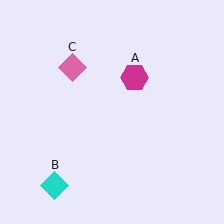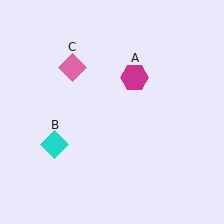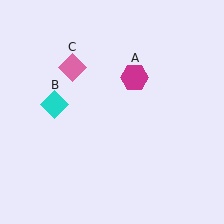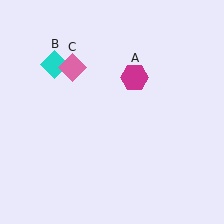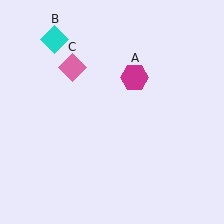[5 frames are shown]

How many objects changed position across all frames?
1 object changed position: cyan diamond (object B).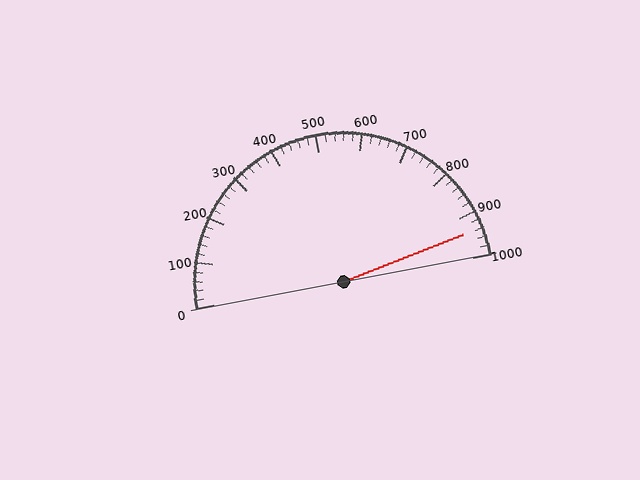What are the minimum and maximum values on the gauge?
The gauge ranges from 0 to 1000.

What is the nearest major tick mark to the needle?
The nearest major tick mark is 900.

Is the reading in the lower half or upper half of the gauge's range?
The reading is in the upper half of the range (0 to 1000).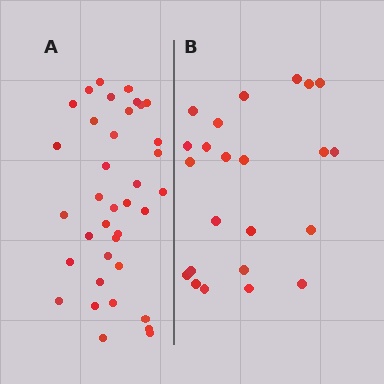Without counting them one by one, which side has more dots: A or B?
Region A (the left region) has more dots.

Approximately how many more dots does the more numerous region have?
Region A has approximately 15 more dots than region B.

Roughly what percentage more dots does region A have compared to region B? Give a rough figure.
About 60% more.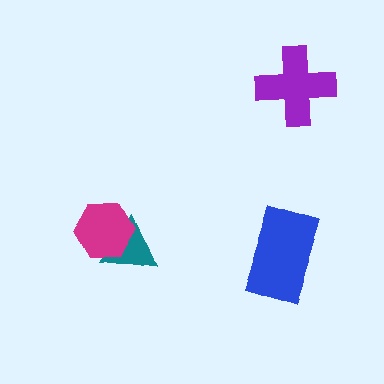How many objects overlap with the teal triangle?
1 object overlaps with the teal triangle.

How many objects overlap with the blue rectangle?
0 objects overlap with the blue rectangle.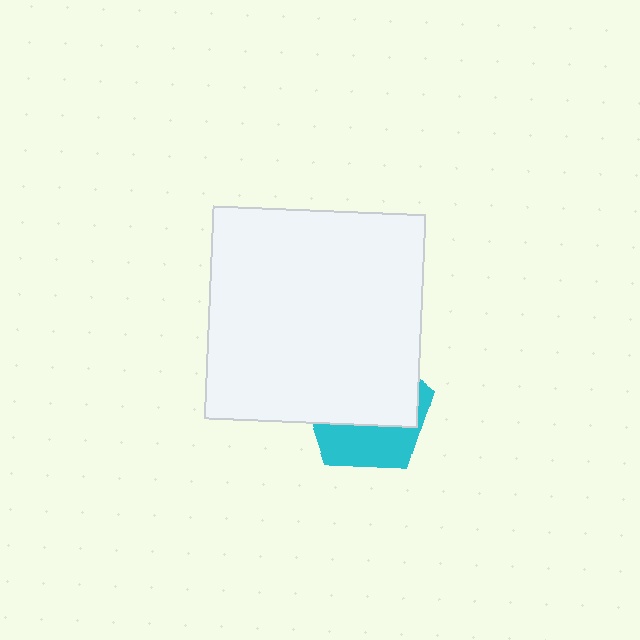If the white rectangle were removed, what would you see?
You would see the complete cyan pentagon.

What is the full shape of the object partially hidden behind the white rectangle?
The partially hidden object is a cyan pentagon.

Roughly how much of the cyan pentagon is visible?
A small part of it is visible (roughly 38%).